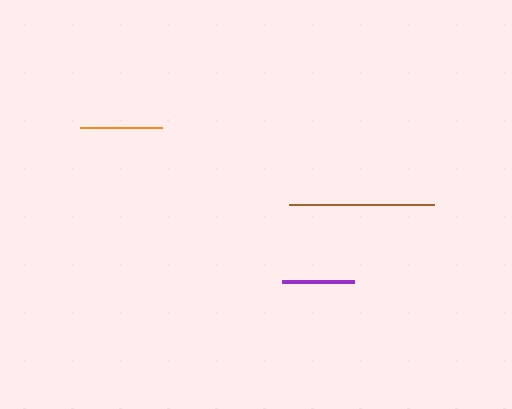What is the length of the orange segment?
The orange segment is approximately 81 pixels long.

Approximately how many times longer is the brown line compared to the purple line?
The brown line is approximately 2.0 times the length of the purple line.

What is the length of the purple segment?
The purple segment is approximately 71 pixels long.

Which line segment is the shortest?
The purple line is the shortest at approximately 71 pixels.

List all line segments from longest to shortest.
From longest to shortest: brown, orange, purple.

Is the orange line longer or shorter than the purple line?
The orange line is longer than the purple line.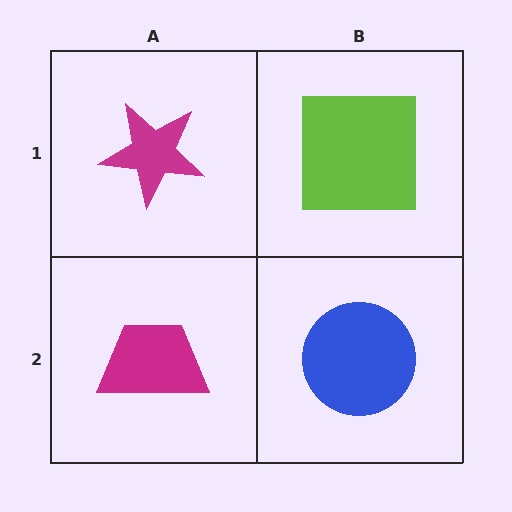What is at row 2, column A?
A magenta trapezoid.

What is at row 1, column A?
A magenta star.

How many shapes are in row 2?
2 shapes.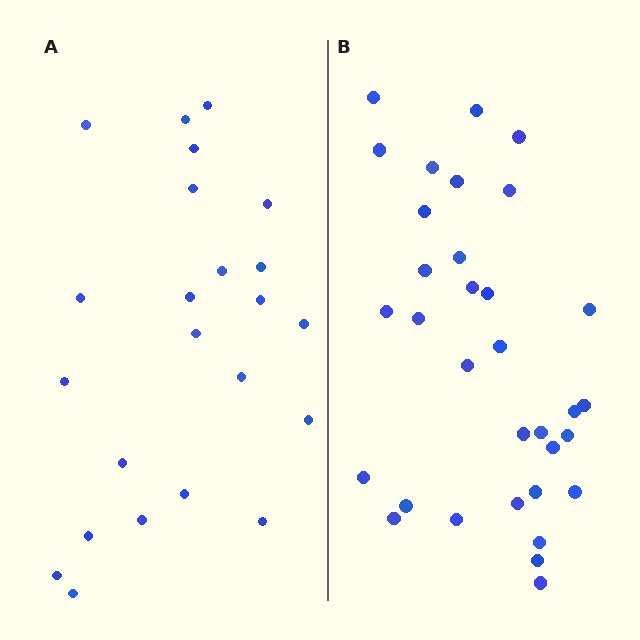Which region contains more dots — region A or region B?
Region B (the right region) has more dots.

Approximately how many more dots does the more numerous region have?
Region B has roughly 10 or so more dots than region A.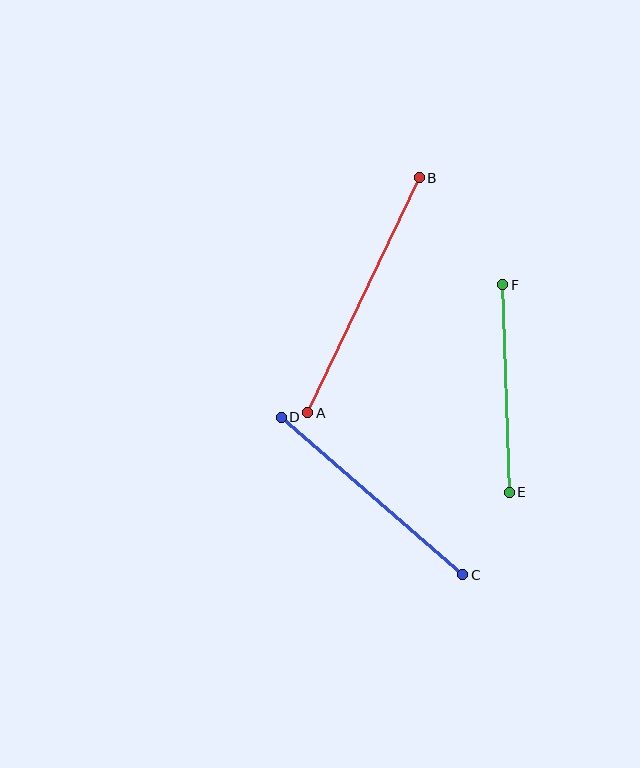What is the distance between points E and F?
The distance is approximately 208 pixels.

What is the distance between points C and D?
The distance is approximately 240 pixels.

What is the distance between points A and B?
The distance is approximately 260 pixels.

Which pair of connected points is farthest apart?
Points A and B are farthest apart.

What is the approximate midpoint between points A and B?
The midpoint is at approximately (363, 295) pixels.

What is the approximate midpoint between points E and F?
The midpoint is at approximately (506, 388) pixels.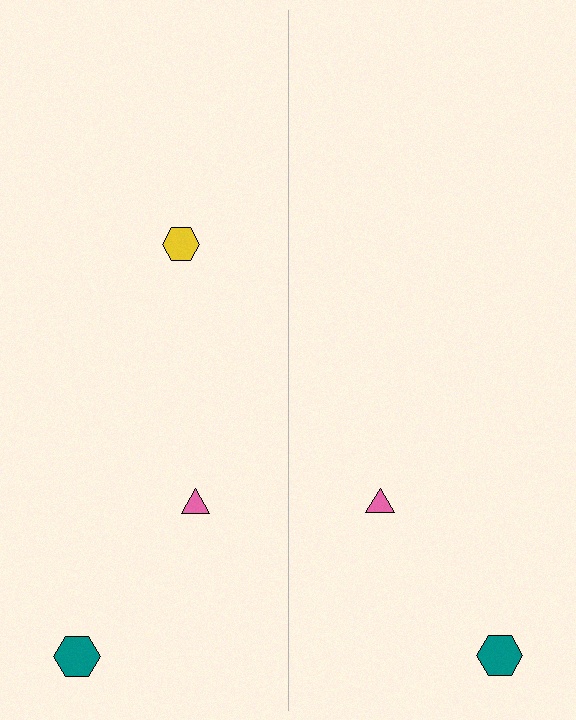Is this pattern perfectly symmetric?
No, the pattern is not perfectly symmetric. A yellow hexagon is missing from the right side.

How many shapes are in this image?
There are 5 shapes in this image.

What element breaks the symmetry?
A yellow hexagon is missing from the right side.